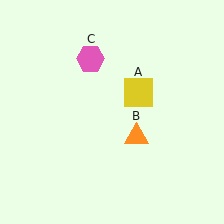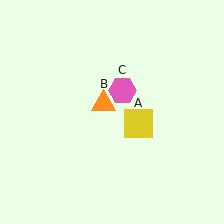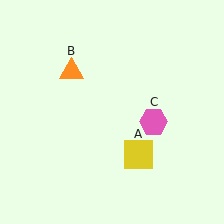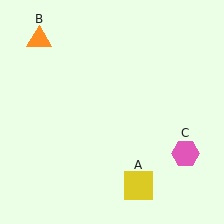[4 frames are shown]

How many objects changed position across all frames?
3 objects changed position: yellow square (object A), orange triangle (object B), pink hexagon (object C).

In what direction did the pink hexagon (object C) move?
The pink hexagon (object C) moved down and to the right.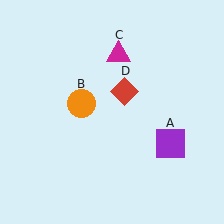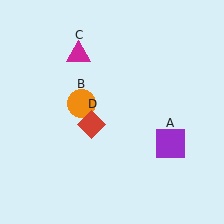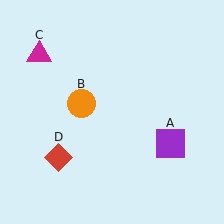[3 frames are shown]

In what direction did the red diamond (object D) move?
The red diamond (object D) moved down and to the left.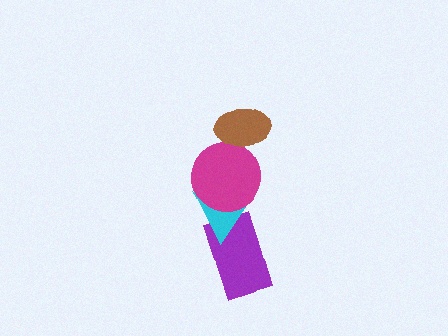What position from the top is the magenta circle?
The magenta circle is 2nd from the top.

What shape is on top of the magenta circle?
The brown ellipse is on top of the magenta circle.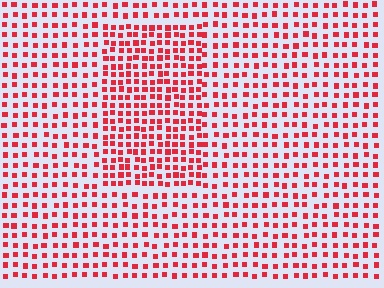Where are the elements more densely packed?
The elements are more densely packed inside the rectangle boundary.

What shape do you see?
I see a rectangle.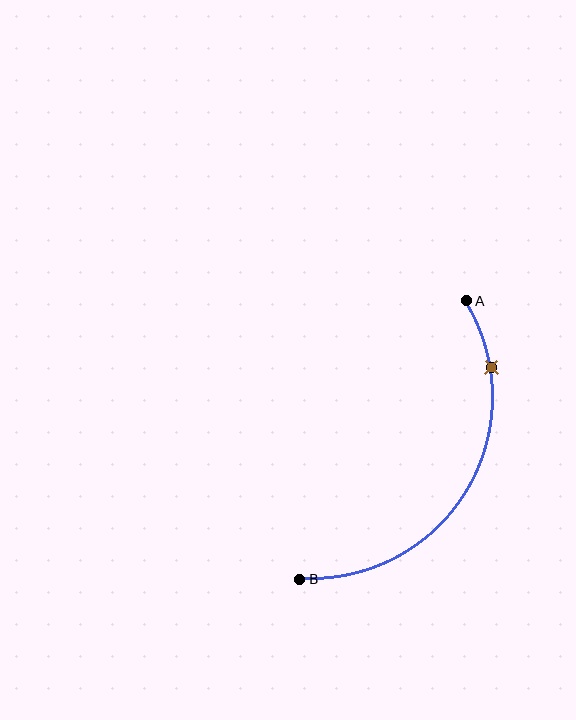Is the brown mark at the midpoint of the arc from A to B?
No. The brown mark lies on the arc but is closer to endpoint A. The arc midpoint would be at the point on the curve equidistant along the arc from both A and B.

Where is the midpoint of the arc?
The arc midpoint is the point on the curve farthest from the straight line joining A and B. It sits to the right of that line.